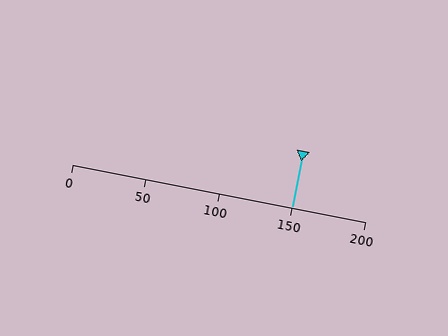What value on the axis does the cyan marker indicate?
The marker indicates approximately 150.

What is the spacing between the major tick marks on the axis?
The major ticks are spaced 50 apart.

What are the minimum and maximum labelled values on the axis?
The axis runs from 0 to 200.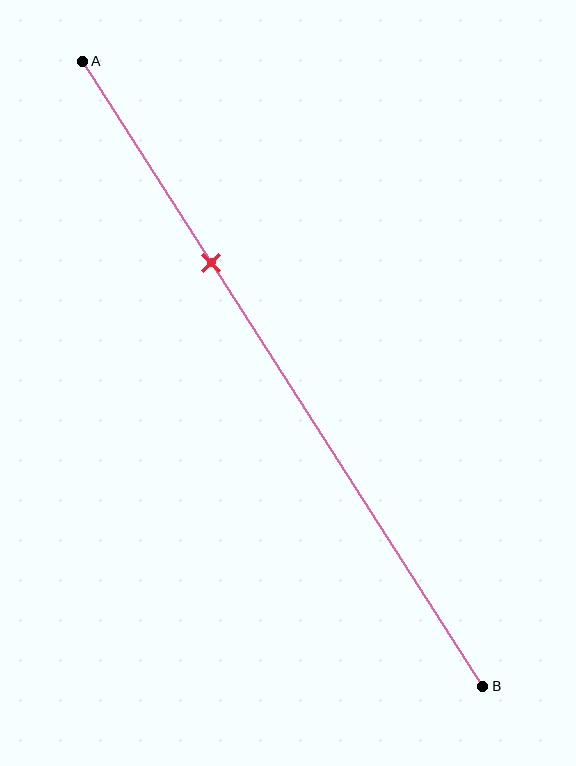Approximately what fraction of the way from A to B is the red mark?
The red mark is approximately 30% of the way from A to B.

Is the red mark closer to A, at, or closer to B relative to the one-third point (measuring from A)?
The red mark is approximately at the one-third point of segment AB.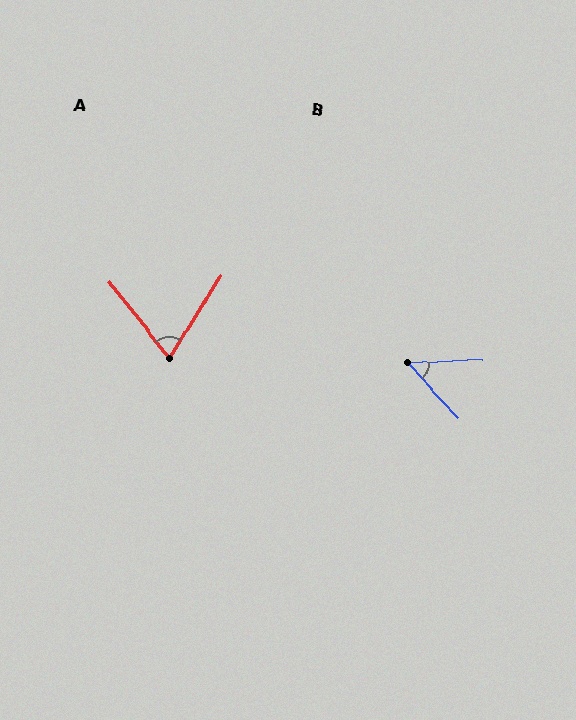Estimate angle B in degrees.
Approximately 50 degrees.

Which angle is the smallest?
B, at approximately 50 degrees.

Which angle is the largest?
A, at approximately 70 degrees.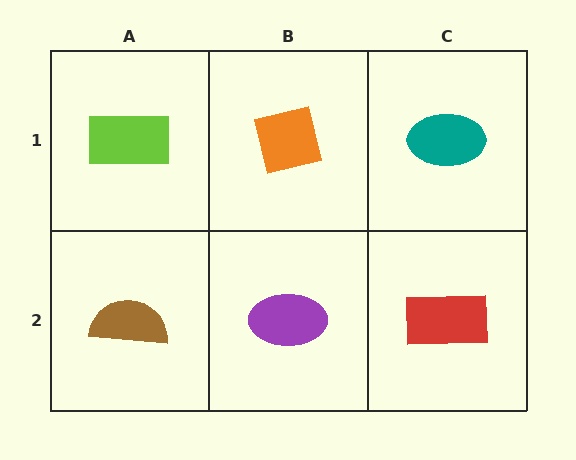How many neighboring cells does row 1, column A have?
2.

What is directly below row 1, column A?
A brown semicircle.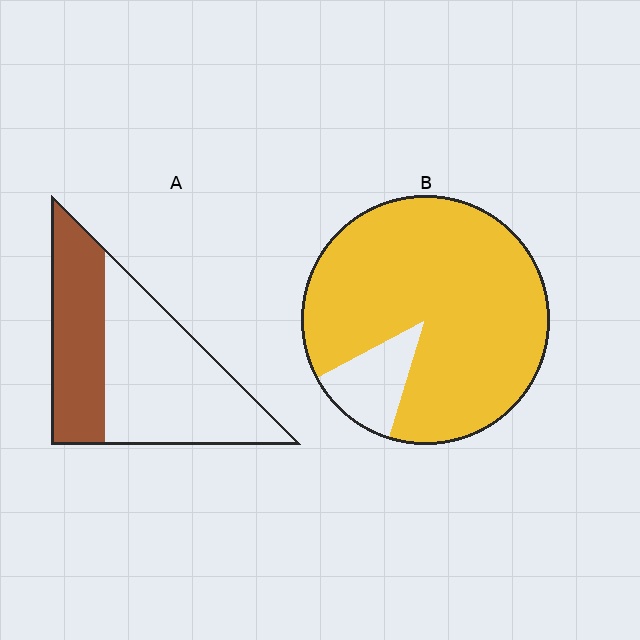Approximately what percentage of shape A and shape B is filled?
A is approximately 40% and B is approximately 90%.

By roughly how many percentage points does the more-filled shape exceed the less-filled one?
By roughly 50 percentage points (B over A).